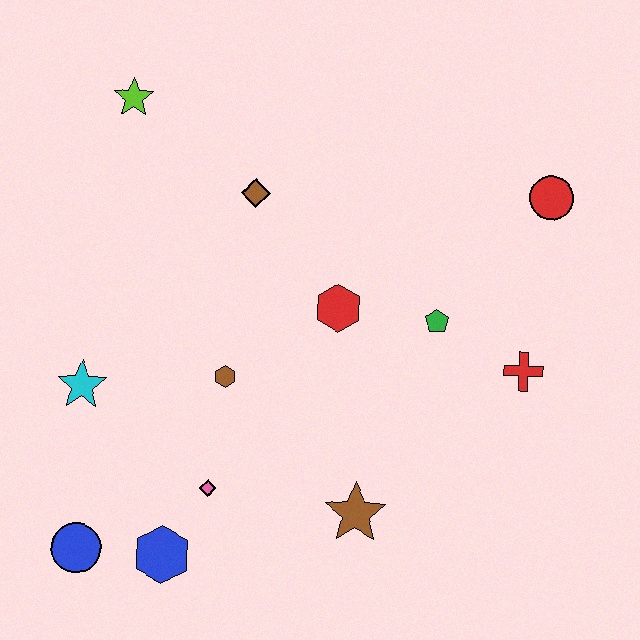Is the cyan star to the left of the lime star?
Yes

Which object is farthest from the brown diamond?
The blue circle is farthest from the brown diamond.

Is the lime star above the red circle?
Yes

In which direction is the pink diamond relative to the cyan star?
The pink diamond is to the right of the cyan star.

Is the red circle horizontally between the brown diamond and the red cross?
No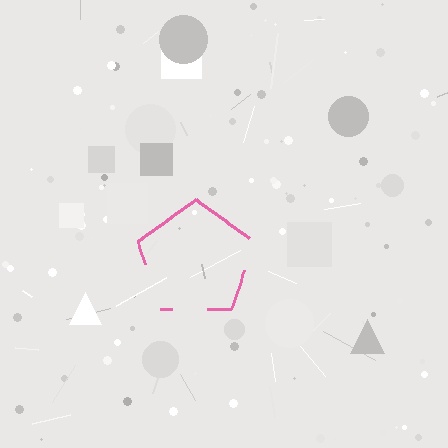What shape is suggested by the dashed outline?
The dashed outline suggests a pentagon.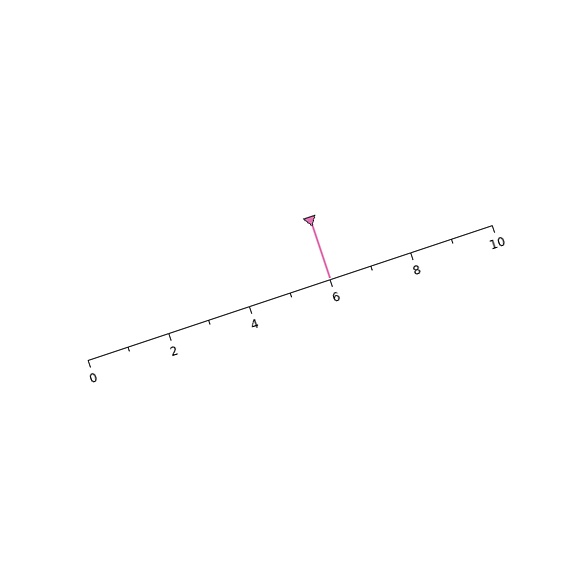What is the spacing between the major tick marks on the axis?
The major ticks are spaced 2 apart.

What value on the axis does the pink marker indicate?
The marker indicates approximately 6.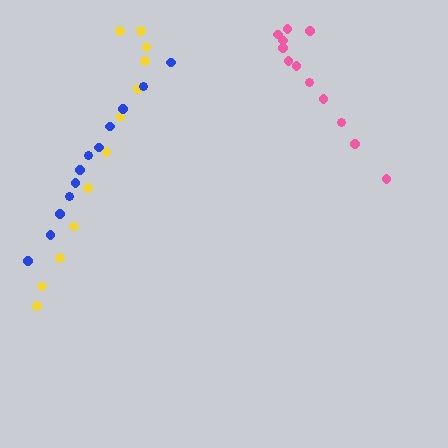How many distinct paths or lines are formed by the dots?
There are 3 distinct paths.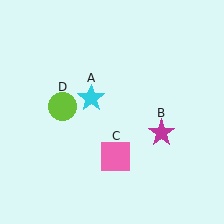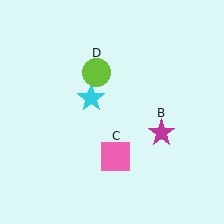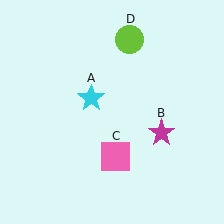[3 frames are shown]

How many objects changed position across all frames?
1 object changed position: lime circle (object D).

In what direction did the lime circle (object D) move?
The lime circle (object D) moved up and to the right.